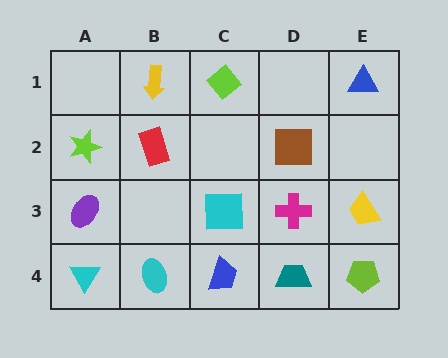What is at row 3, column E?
A yellow trapezoid.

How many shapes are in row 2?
3 shapes.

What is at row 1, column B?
A yellow arrow.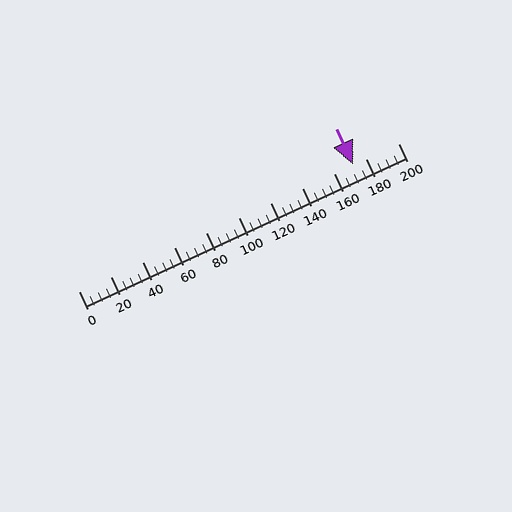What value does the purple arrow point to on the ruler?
The purple arrow points to approximately 172.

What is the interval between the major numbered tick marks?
The major tick marks are spaced 20 units apart.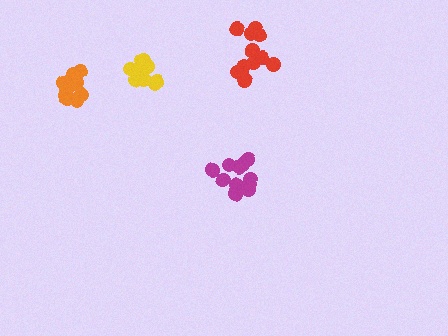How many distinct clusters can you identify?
There are 4 distinct clusters.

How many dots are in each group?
Group 1: 9 dots, Group 2: 13 dots, Group 3: 11 dots, Group 4: 13 dots (46 total).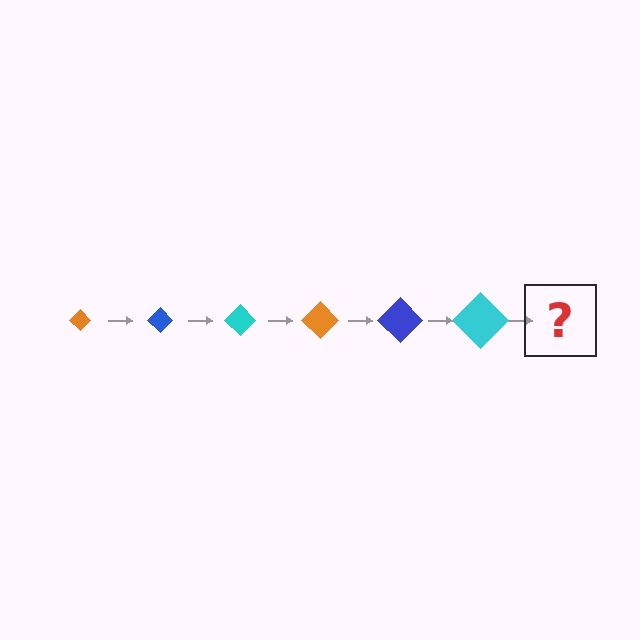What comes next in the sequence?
The next element should be an orange diamond, larger than the previous one.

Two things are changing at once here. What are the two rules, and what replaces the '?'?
The two rules are that the diamond grows larger each step and the color cycles through orange, blue, and cyan. The '?' should be an orange diamond, larger than the previous one.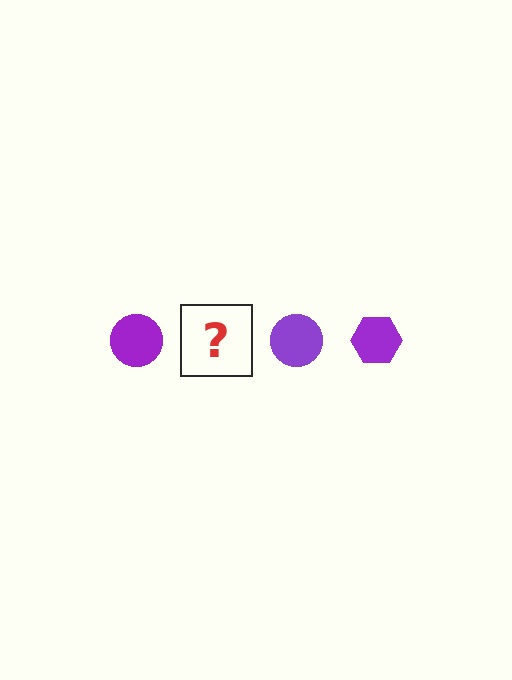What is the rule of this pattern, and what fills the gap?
The rule is that the pattern cycles through circle, hexagon shapes in purple. The gap should be filled with a purple hexagon.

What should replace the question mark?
The question mark should be replaced with a purple hexagon.